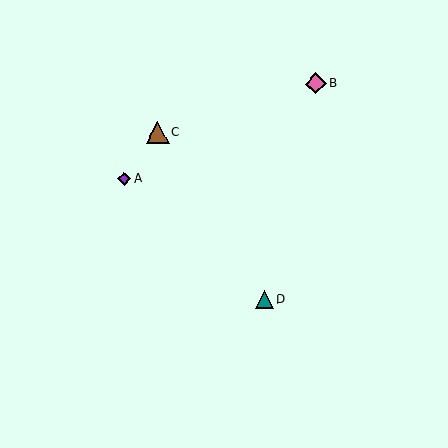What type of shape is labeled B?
Shape B is a pink diamond.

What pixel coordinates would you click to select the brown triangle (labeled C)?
Click at (158, 133) to select the brown triangle C.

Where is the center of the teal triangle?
The center of the teal triangle is at (265, 299).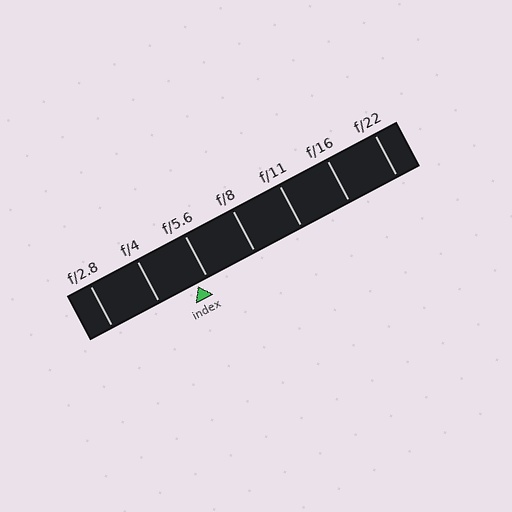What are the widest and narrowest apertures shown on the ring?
The widest aperture shown is f/2.8 and the narrowest is f/22.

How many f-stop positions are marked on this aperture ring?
There are 7 f-stop positions marked.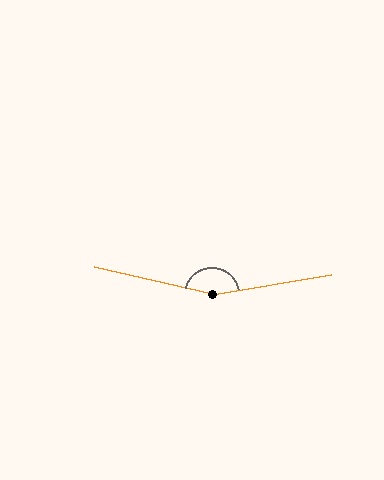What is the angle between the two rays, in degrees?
Approximately 158 degrees.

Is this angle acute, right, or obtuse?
It is obtuse.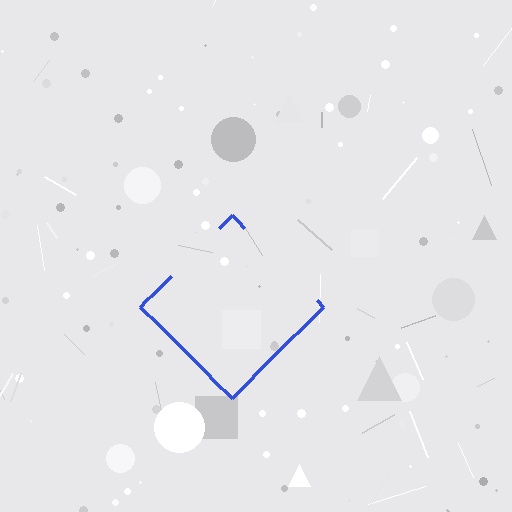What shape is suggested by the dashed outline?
The dashed outline suggests a diamond.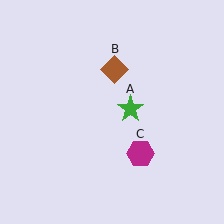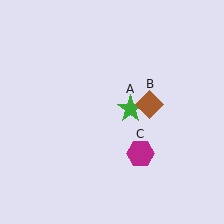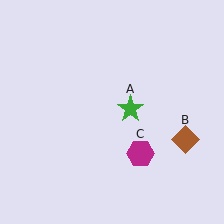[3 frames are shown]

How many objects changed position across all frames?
1 object changed position: brown diamond (object B).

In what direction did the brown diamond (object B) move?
The brown diamond (object B) moved down and to the right.